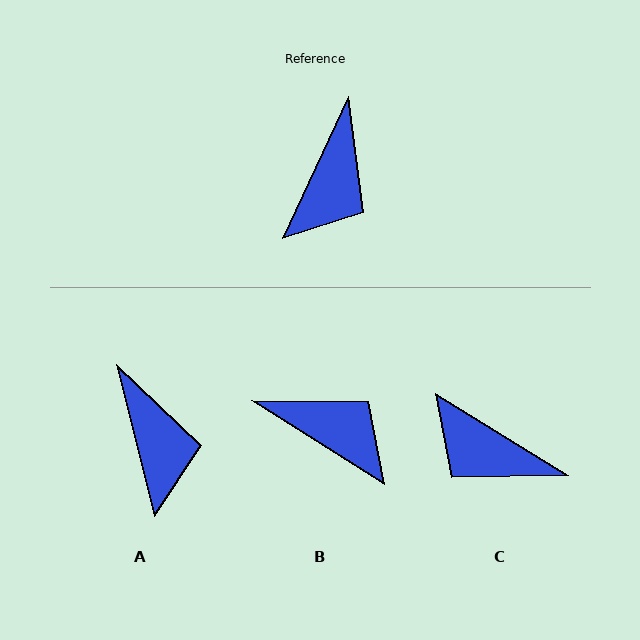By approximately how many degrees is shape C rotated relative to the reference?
Approximately 97 degrees clockwise.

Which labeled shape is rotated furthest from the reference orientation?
C, about 97 degrees away.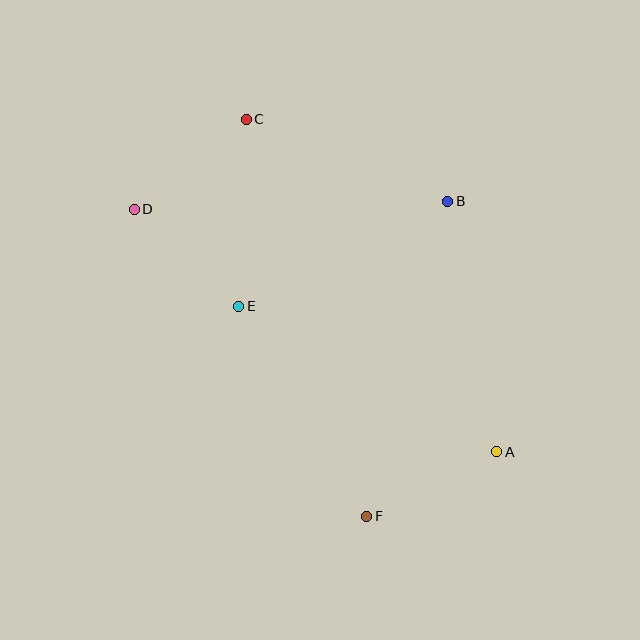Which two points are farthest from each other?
Points A and D are farthest from each other.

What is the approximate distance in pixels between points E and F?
The distance between E and F is approximately 246 pixels.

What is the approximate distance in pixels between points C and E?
The distance between C and E is approximately 187 pixels.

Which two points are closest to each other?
Points D and E are closest to each other.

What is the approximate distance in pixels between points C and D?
The distance between C and D is approximately 144 pixels.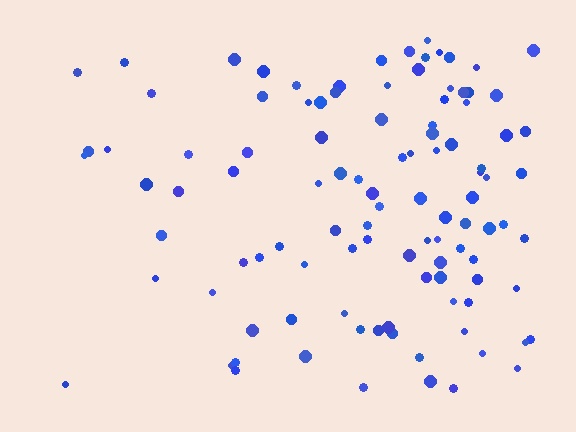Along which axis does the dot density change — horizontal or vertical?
Horizontal.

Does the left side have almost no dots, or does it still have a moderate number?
Still a moderate number, just noticeably fewer than the right.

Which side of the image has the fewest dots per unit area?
The left.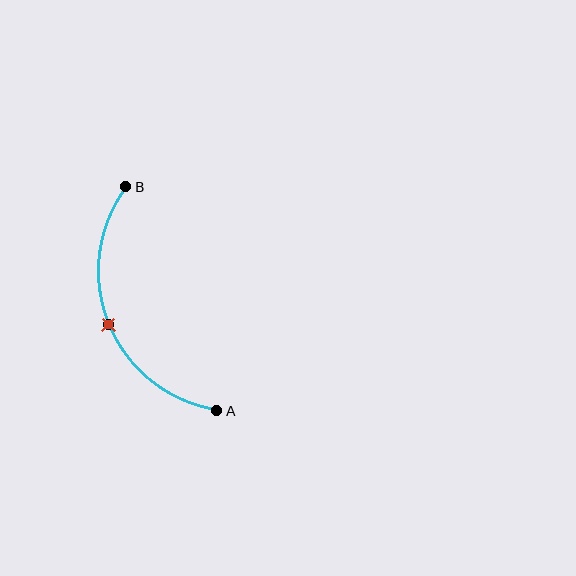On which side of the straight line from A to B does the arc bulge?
The arc bulges to the left of the straight line connecting A and B.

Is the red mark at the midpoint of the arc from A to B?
Yes. The red mark lies on the arc at equal arc-length from both A and B — it is the arc midpoint.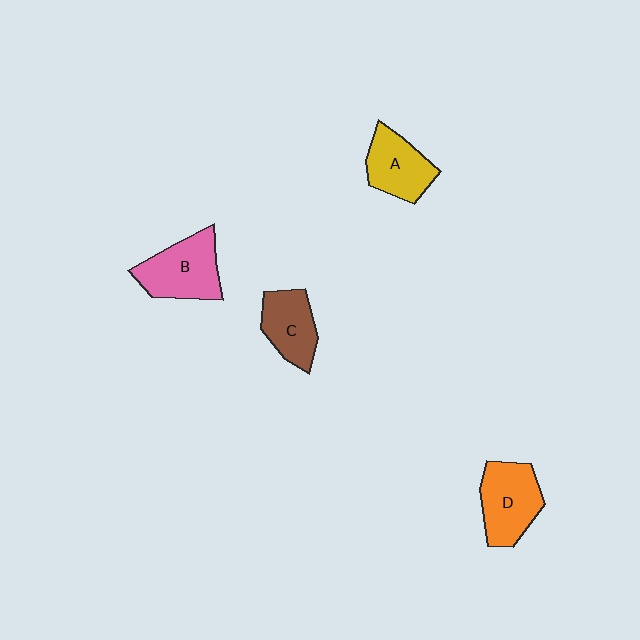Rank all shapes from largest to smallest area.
From largest to smallest: B (pink), D (orange), A (yellow), C (brown).